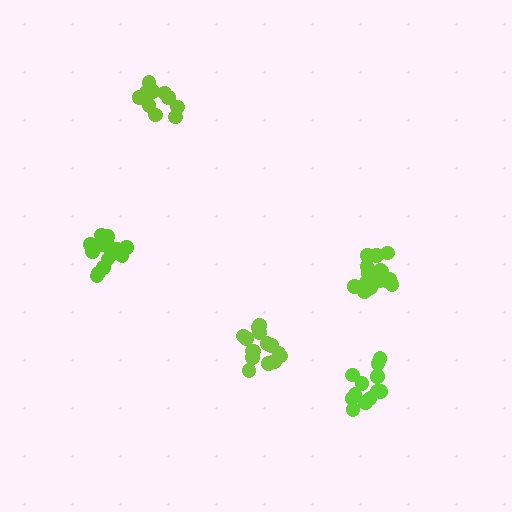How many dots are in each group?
Group 1: 16 dots, Group 2: 11 dots, Group 3: 15 dots, Group 4: 15 dots, Group 5: 12 dots (69 total).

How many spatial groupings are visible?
There are 5 spatial groupings.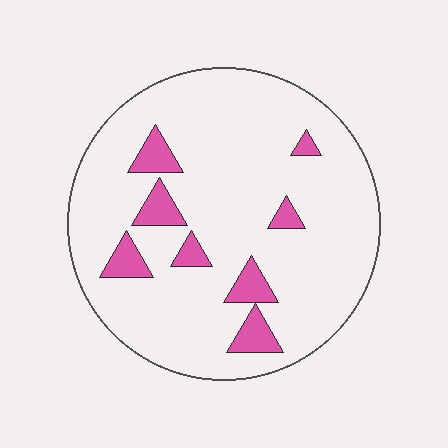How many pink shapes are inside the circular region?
8.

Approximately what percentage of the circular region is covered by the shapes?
Approximately 10%.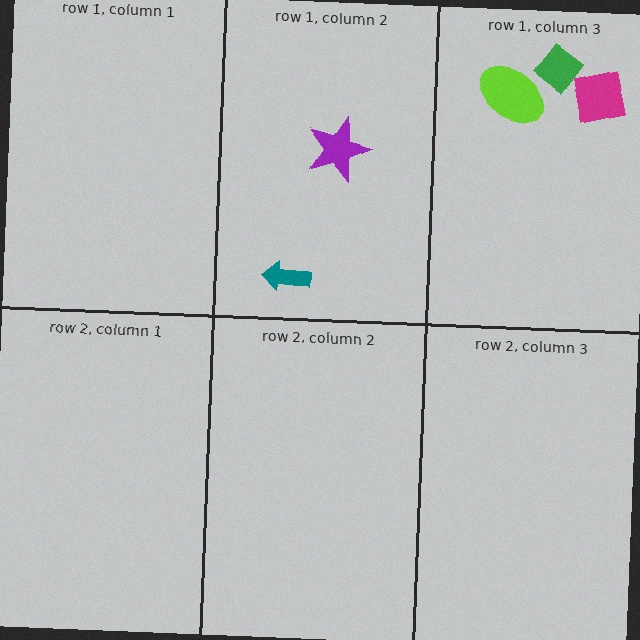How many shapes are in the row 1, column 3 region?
3.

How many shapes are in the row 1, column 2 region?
2.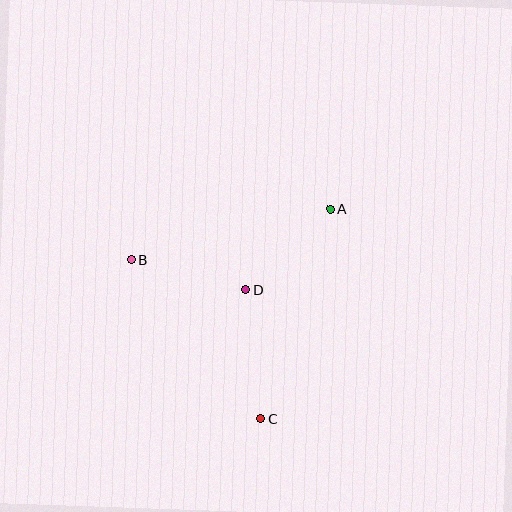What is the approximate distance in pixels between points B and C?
The distance between B and C is approximately 206 pixels.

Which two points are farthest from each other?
Points A and C are farthest from each other.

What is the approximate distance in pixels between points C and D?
The distance between C and D is approximately 130 pixels.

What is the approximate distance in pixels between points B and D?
The distance between B and D is approximately 118 pixels.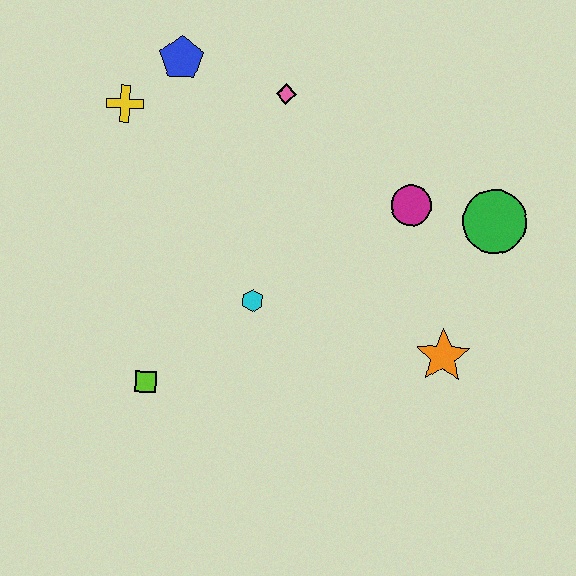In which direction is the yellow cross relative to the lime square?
The yellow cross is above the lime square.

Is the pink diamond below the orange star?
No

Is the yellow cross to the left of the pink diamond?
Yes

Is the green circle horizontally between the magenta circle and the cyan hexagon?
No